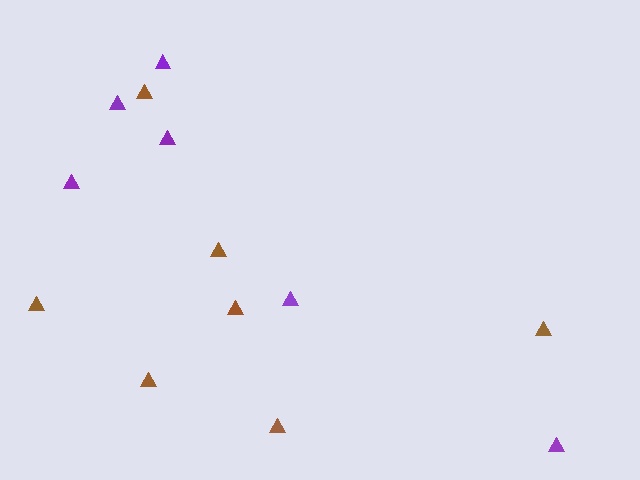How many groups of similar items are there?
There are 2 groups: one group of purple triangles (6) and one group of brown triangles (7).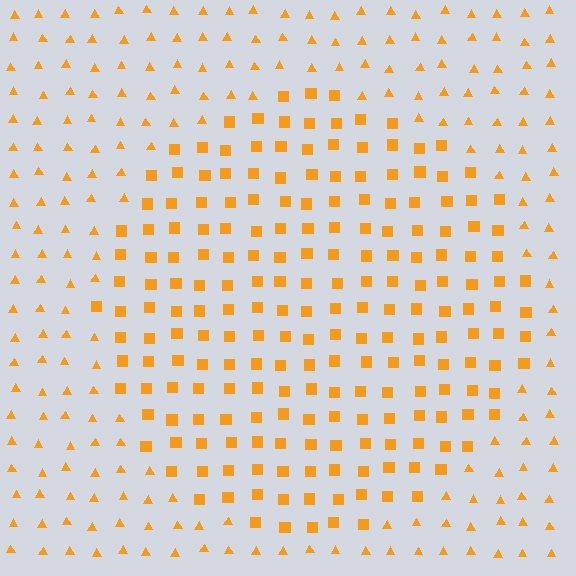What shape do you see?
I see a circle.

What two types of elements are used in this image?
The image uses squares inside the circle region and triangles outside it.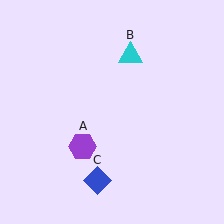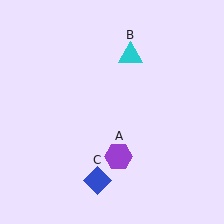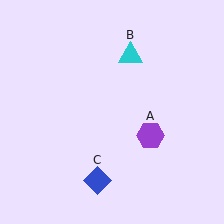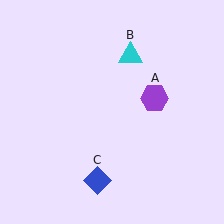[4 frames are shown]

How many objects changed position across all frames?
1 object changed position: purple hexagon (object A).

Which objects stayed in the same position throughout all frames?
Cyan triangle (object B) and blue diamond (object C) remained stationary.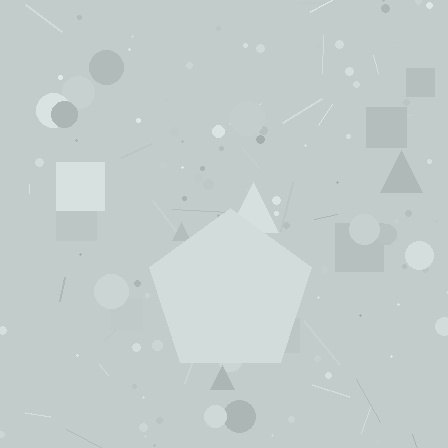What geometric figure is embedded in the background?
A pentagon is embedded in the background.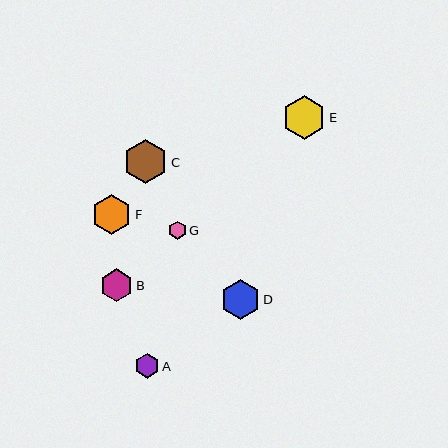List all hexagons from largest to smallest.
From largest to smallest: C, E, F, D, B, A, G.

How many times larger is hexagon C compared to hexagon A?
Hexagon C is approximately 1.8 times the size of hexagon A.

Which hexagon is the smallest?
Hexagon G is the smallest with a size of approximately 18 pixels.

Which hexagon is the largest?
Hexagon C is the largest with a size of approximately 44 pixels.